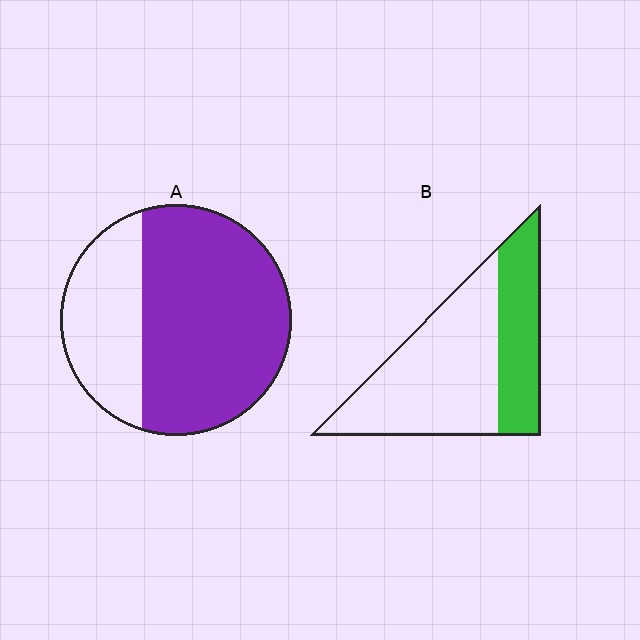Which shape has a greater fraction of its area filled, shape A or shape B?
Shape A.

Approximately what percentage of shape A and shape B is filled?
A is approximately 70% and B is approximately 35%.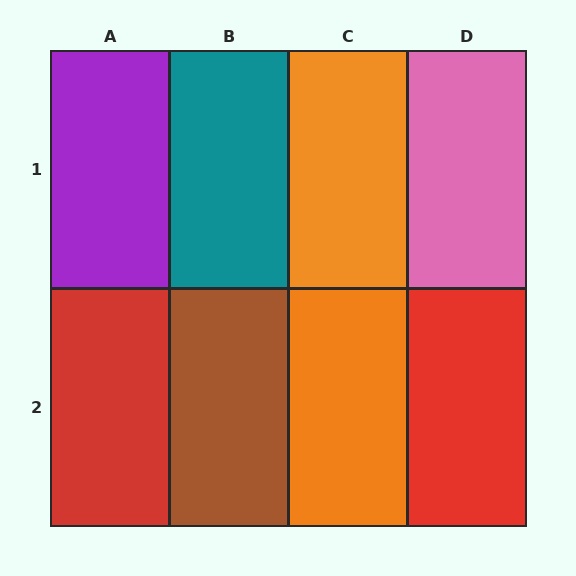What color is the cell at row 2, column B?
Brown.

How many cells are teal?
1 cell is teal.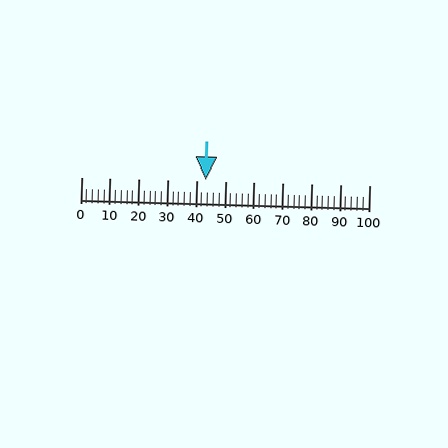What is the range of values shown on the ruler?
The ruler shows values from 0 to 100.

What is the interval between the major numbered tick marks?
The major tick marks are spaced 10 units apart.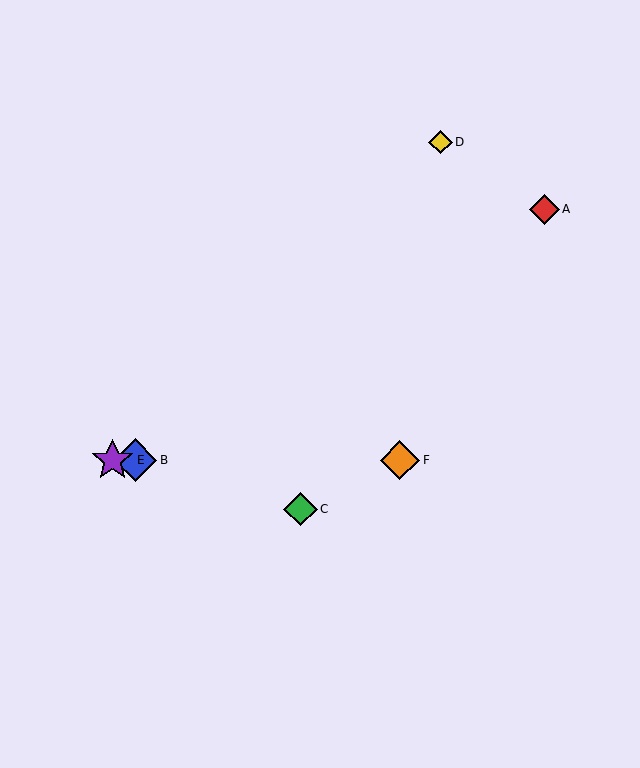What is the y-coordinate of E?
Object E is at y≈460.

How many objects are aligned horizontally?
3 objects (B, E, F) are aligned horizontally.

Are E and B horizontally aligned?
Yes, both are at y≈460.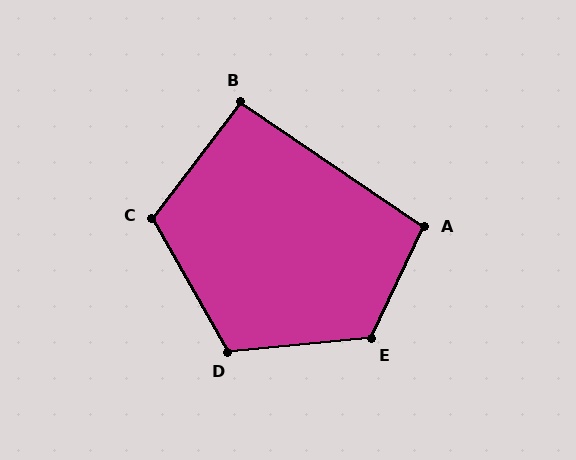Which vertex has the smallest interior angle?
B, at approximately 93 degrees.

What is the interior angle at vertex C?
Approximately 113 degrees (obtuse).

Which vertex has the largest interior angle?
E, at approximately 121 degrees.